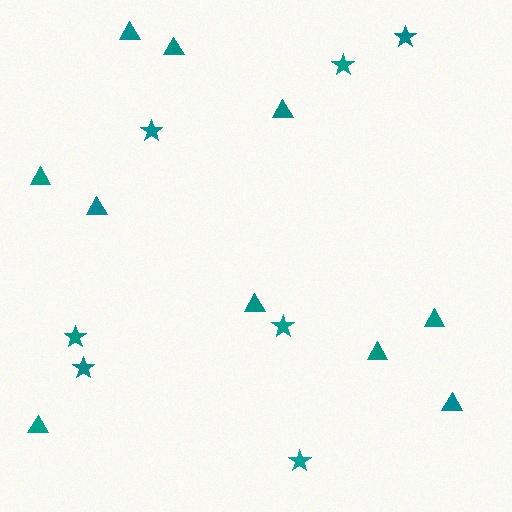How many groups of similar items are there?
There are 2 groups: one group of triangles (10) and one group of stars (7).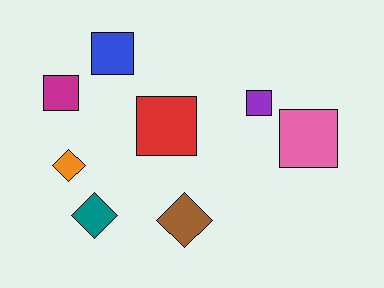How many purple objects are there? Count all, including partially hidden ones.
There is 1 purple object.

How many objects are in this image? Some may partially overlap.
There are 8 objects.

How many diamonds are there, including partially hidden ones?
There are 3 diamonds.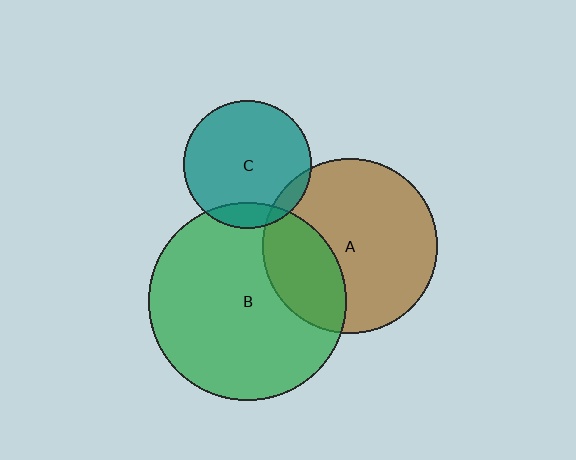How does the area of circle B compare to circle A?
Approximately 1.3 times.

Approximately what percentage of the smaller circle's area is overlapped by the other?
Approximately 10%.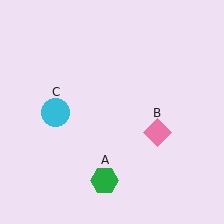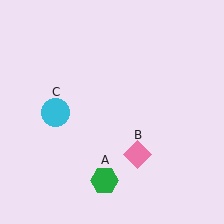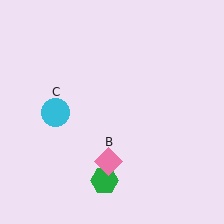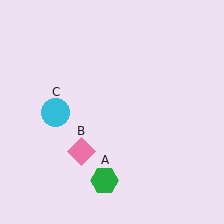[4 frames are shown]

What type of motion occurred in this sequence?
The pink diamond (object B) rotated clockwise around the center of the scene.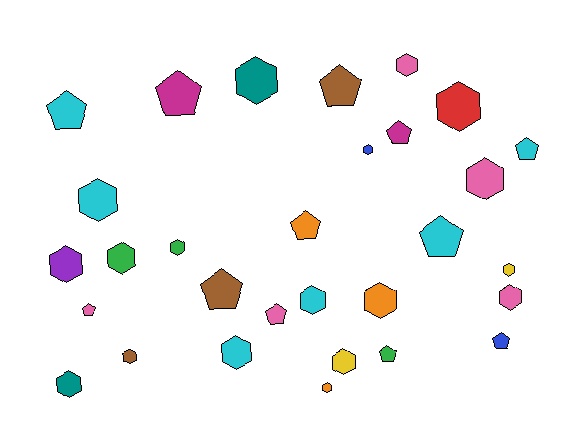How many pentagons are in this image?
There are 12 pentagons.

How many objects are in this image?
There are 30 objects.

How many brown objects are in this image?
There are 3 brown objects.